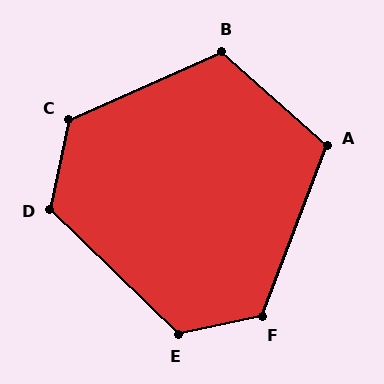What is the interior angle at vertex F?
Approximately 123 degrees (obtuse).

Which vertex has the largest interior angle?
C, at approximately 126 degrees.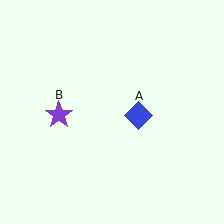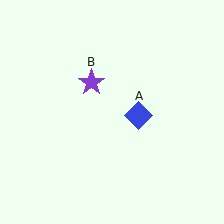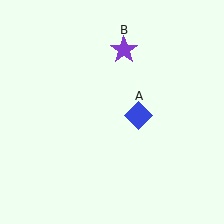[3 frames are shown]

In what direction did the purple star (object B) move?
The purple star (object B) moved up and to the right.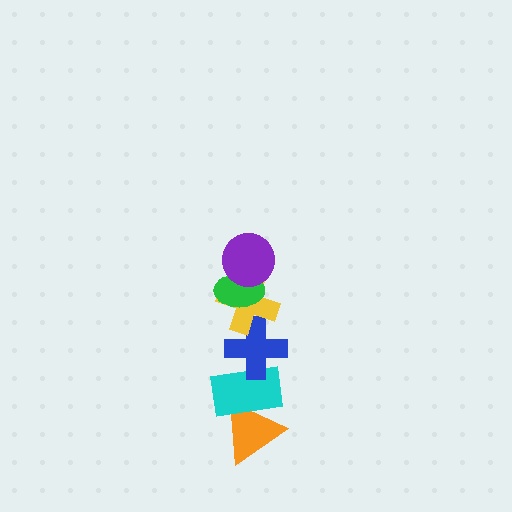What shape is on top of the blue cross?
The yellow cross is on top of the blue cross.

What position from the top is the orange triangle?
The orange triangle is 6th from the top.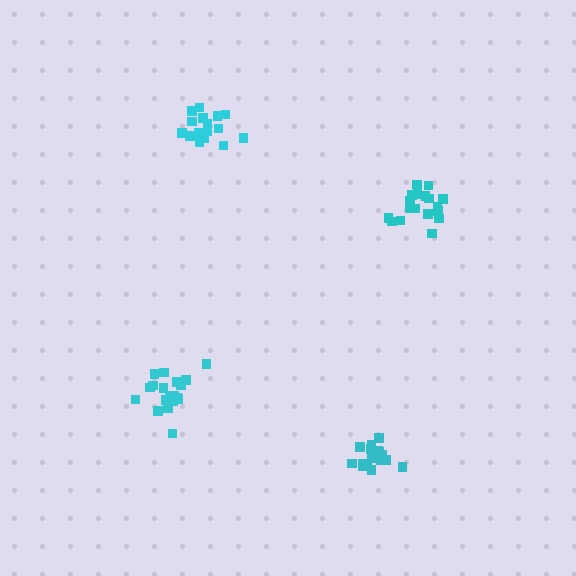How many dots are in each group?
Group 1: 18 dots, Group 2: 20 dots, Group 3: 19 dots, Group 4: 18 dots (75 total).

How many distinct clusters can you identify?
There are 4 distinct clusters.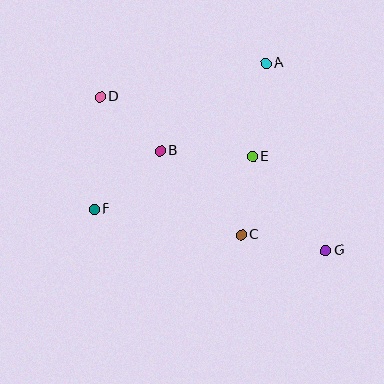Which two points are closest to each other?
Points C and E are closest to each other.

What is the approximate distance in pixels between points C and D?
The distance between C and D is approximately 198 pixels.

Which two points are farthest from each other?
Points D and G are farthest from each other.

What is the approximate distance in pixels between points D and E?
The distance between D and E is approximately 164 pixels.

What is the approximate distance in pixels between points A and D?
The distance between A and D is approximately 169 pixels.